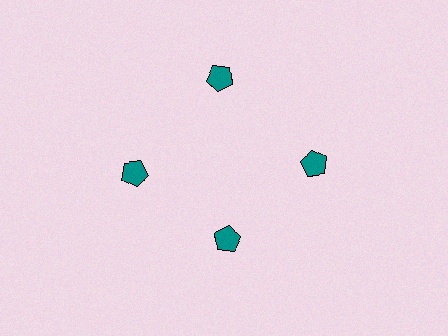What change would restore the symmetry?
The symmetry would be restored by moving it outward, back onto the ring so that all 4 pentagons sit at equal angles and equal distance from the center.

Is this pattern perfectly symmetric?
No. The 4 teal pentagons are arranged in a ring, but one element near the 6 o'clock position is pulled inward toward the center, breaking the 4-fold rotational symmetry.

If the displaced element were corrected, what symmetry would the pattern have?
It would have 4-fold rotational symmetry — the pattern would map onto itself every 90 degrees.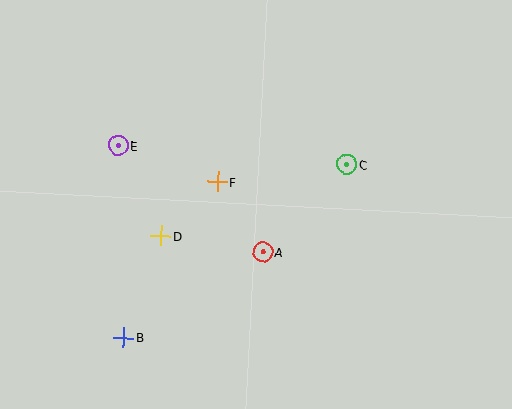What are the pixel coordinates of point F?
Point F is at (218, 182).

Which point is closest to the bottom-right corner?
Point A is closest to the bottom-right corner.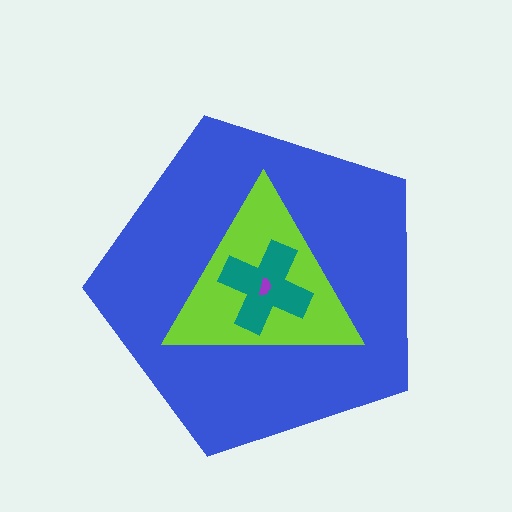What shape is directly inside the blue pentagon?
The lime triangle.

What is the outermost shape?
The blue pentagon.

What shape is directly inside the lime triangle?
The teal cross.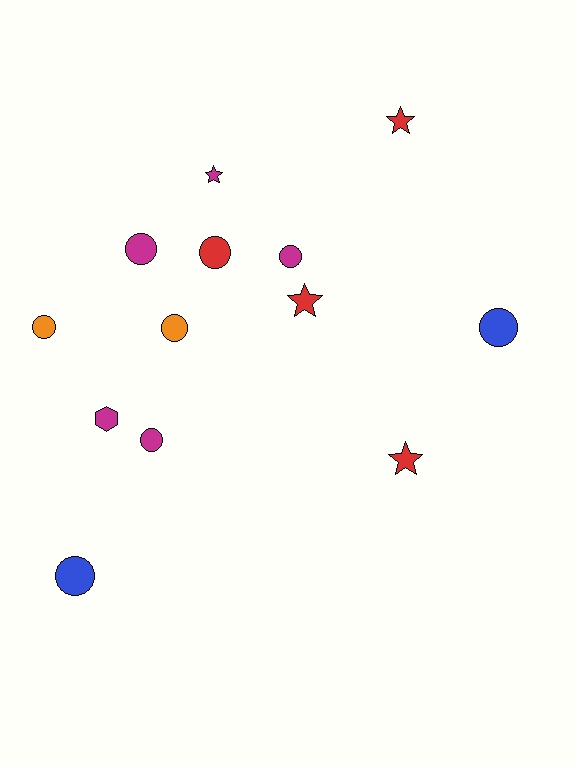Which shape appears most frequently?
Circle, with 8 objects.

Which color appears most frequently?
Magenta, with 5 objects.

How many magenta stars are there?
There is 1 magenta star.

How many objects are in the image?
There are 13 objects.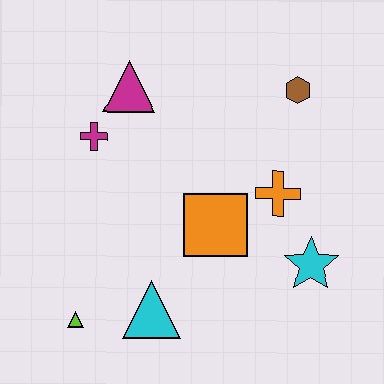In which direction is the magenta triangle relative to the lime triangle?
The magenta triangle is above the lime triangle.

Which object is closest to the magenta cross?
The magenta triangle is closest to the magenta cross.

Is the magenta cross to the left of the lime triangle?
No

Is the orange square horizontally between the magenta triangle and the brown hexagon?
Yes